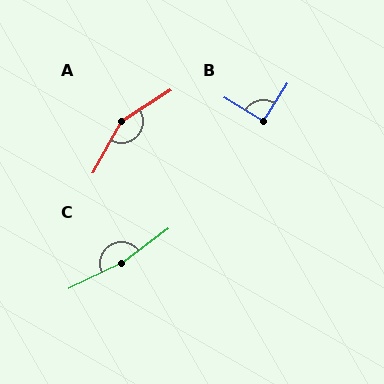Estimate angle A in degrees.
Approximately 151 degrees.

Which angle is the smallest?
B, at approximately 90 degrees.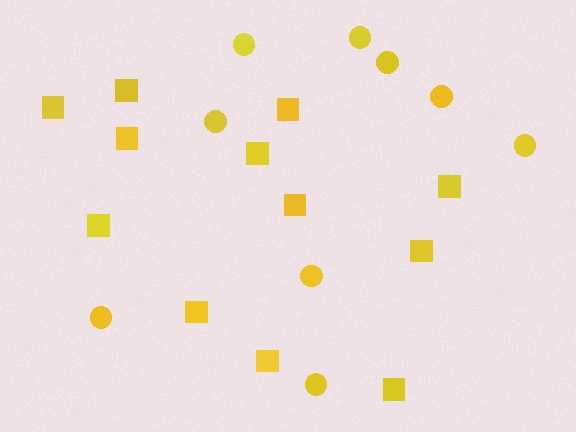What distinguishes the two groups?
There are 2 groups: one group of squares (12) and one group of circles (9).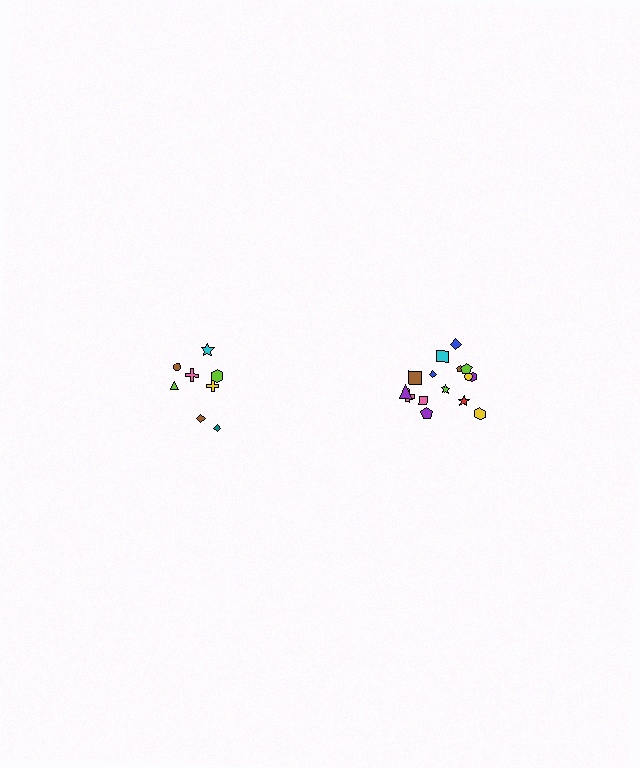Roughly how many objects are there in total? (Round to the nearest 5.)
Roughly 25 objects in total.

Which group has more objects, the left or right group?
The right group.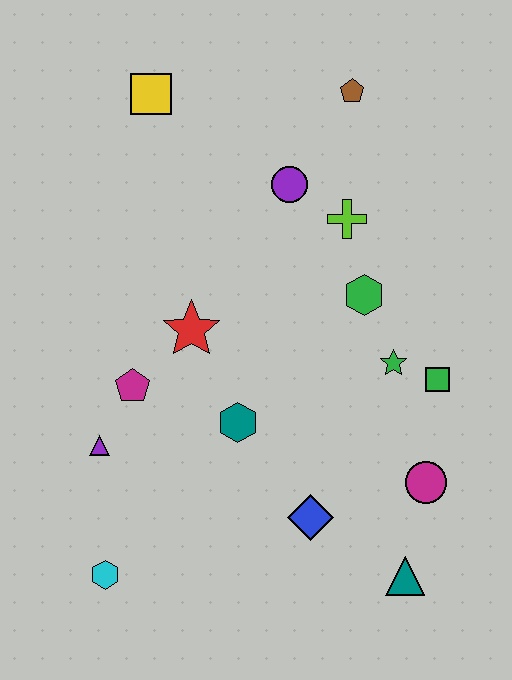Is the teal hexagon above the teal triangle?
Yes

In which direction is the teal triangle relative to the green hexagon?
The teal triangle is below the green hexagon.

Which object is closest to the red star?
The magenta pentagon is closest to the red star.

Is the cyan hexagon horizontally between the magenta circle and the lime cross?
No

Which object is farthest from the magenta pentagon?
The brown pentagon is farthest from the magenta pentagon.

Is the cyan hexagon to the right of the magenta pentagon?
No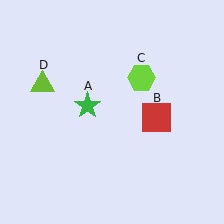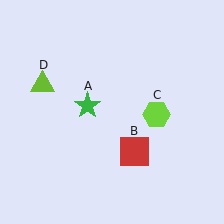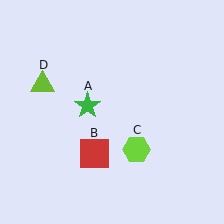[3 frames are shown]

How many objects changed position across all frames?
2 objects changed position: red square (object B), lime hexagon (object C).